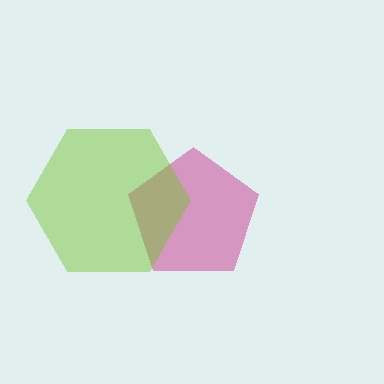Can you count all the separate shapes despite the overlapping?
Yes, there are 2 separate shapes.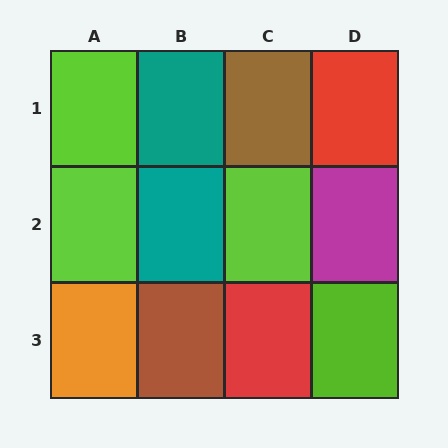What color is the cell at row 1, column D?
Red.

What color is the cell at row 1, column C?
Brown.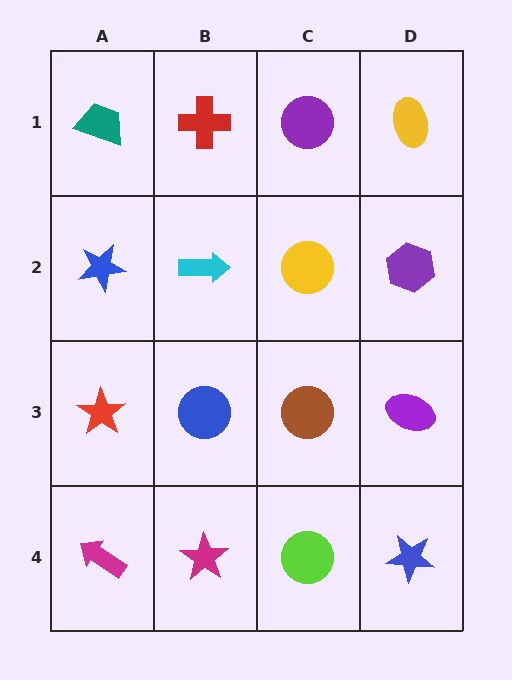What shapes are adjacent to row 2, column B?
A red cross (row 1, column B), a blue circle (row 3, column B), a blue star (row 2, column A), a yellow circle (row 2, column C).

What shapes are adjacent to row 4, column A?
A red star (row 3, column A), a magenta star (row 4, column B).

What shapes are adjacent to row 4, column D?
A purple ellipse (row 3, column D), a lime circle (row 4, column C).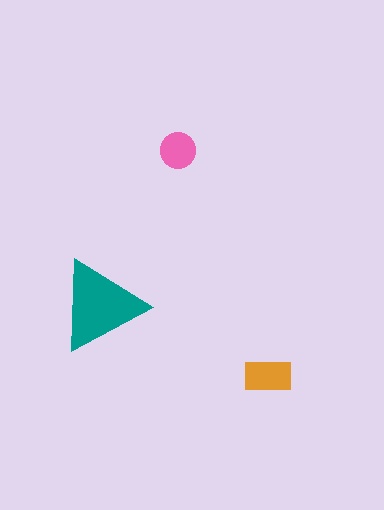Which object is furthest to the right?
The orange rectangle is rightmost.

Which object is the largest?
The teal triangle.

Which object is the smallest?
The pink circle.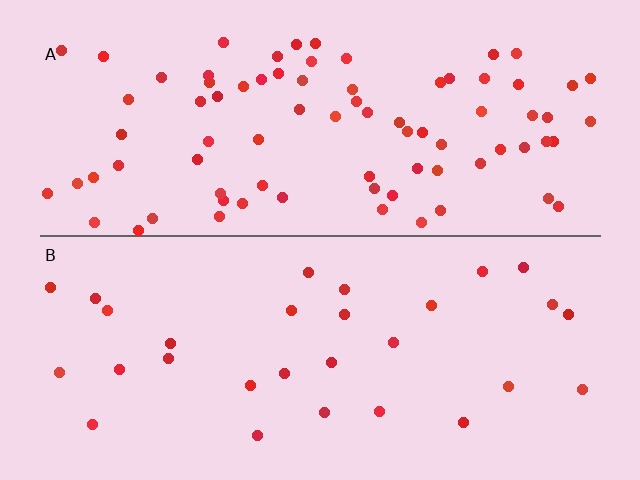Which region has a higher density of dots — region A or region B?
A (the top).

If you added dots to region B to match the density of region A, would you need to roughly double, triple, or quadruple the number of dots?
Approximately triple.